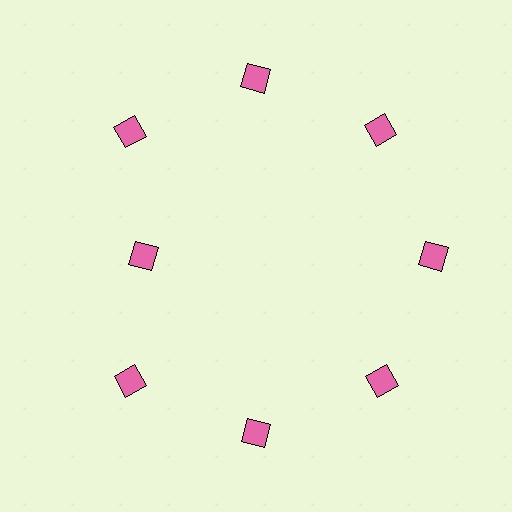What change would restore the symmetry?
The symmetry would be restored by moving it outward, back onto the ring so that all 8 diamonds sit at equal angles and equal distance from the center.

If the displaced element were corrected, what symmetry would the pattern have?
It would have 8-fold rotational symmetry — the pattern would map onto itself every 45 degrees.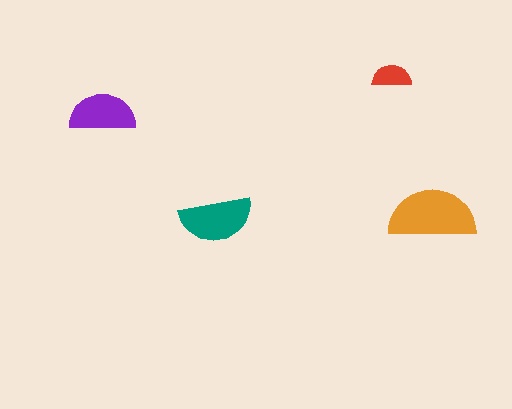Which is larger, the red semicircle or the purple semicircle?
The purple one.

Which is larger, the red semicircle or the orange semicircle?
The orange one.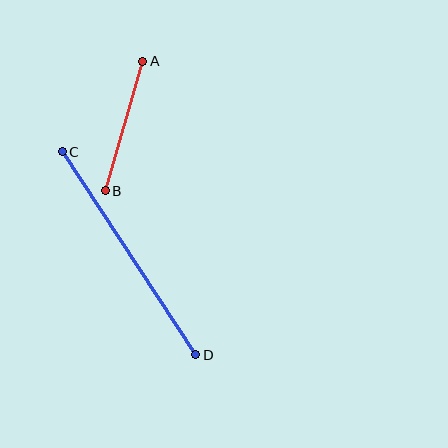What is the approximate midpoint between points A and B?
The midpoint is at approximately (124, 126) pixels.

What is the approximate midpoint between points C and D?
The midpoint is at approximately (129, 253) pixels.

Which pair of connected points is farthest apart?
Points C and D are farthest apart.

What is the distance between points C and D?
The distance is approximately 243 pixels.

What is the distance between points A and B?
The distance is approximately 135 pixels.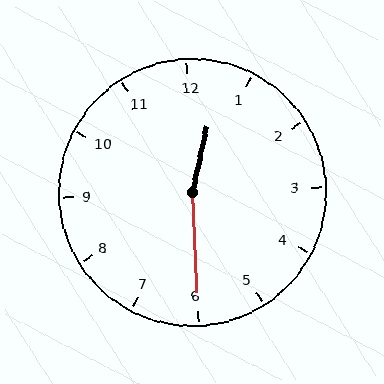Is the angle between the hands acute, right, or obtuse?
It is obtuse.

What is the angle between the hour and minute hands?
Approximately 165 degrees.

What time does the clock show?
12:30.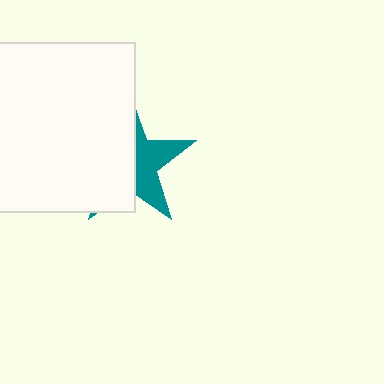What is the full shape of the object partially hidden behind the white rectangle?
The partially hidden object is a teal star.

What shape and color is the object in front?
The object in front is a white rectangle.